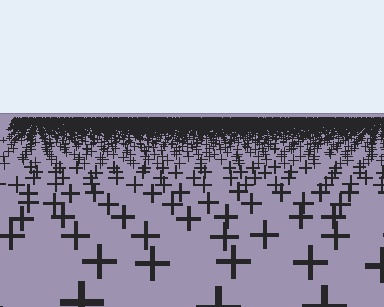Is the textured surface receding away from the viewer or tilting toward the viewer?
The surface is receding away from the viewer. Texture elements get smaller and denser toward the top.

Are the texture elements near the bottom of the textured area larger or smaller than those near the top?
Larger. Near the bottom, elements are closer to the viewer and appear at a bigger on-screen size.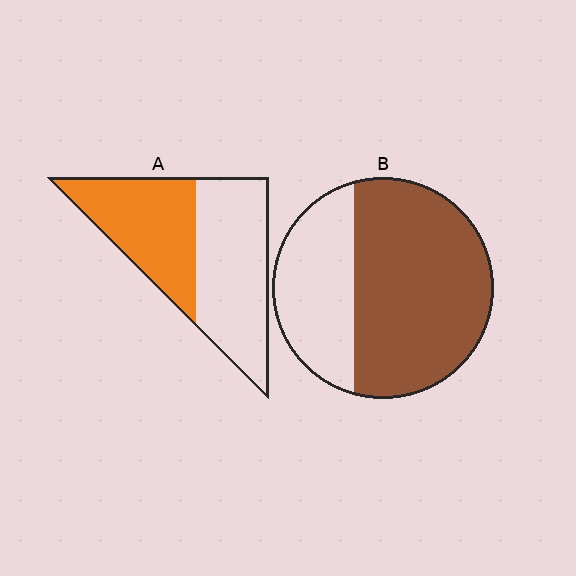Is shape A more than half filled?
No.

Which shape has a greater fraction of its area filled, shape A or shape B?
Shape B.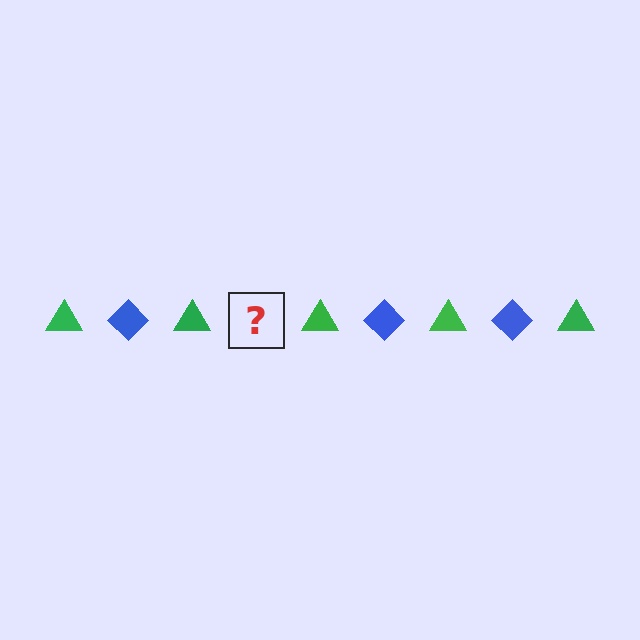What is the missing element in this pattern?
The missing element is a blue diamond.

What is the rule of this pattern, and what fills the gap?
The rule is that the pattern alternates between green triangle and blue diamond. The gap should be filled with a blue diamond.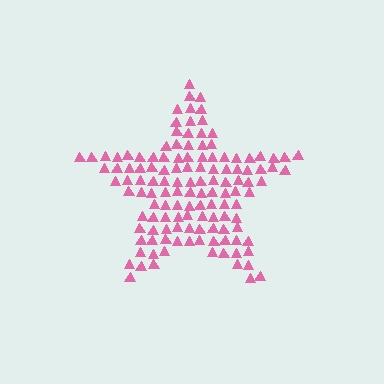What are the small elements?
The small elements are triangles.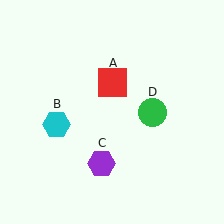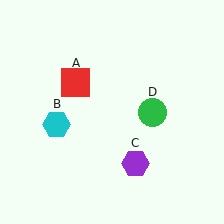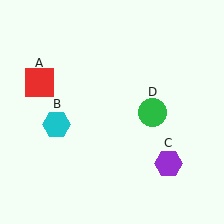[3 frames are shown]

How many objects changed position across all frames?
2 objects changed position: red square (object A), purple hexagon (object C).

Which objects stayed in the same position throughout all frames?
Cyan hexagon (object B) and green circle (object D) remained stationary.